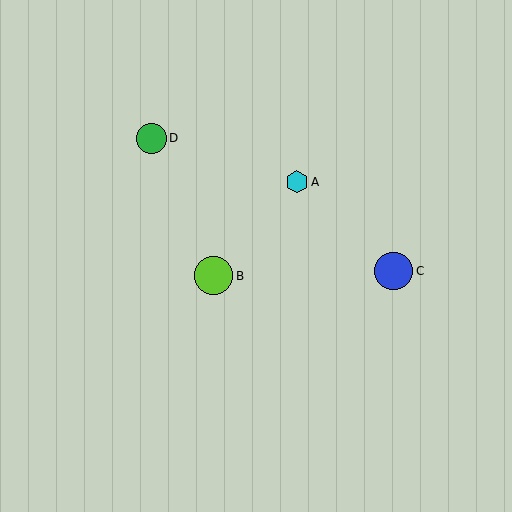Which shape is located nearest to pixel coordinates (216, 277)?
The lime circle (labeled B) at (214, 276) is nearest to that location.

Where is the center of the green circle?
The center of the green circle is at (152, 138).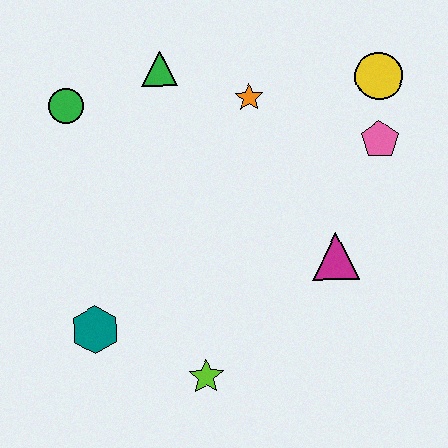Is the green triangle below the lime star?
No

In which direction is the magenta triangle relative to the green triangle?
The magenta triangle is below the green triangle.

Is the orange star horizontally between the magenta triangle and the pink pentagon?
No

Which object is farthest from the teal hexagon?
The yellow circle is farthest from the teal hexagon.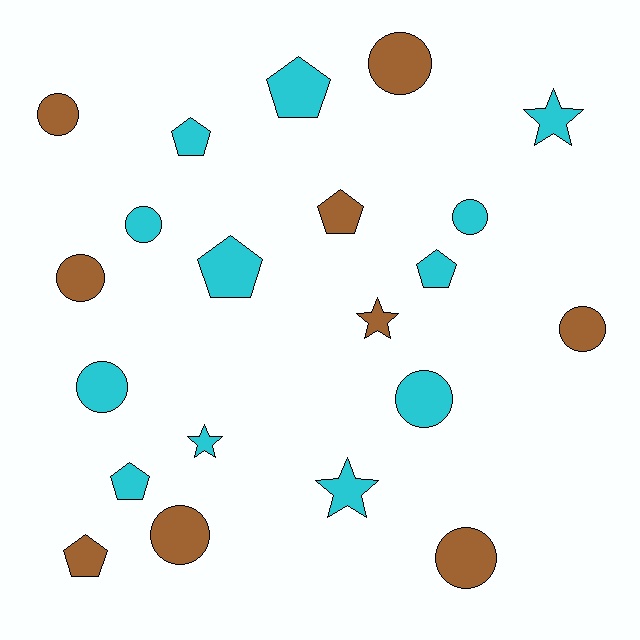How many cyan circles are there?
There are 4 cyan circles.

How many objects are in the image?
There are 21 objects.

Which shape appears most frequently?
Circle, with 10 objects.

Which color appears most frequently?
Cyan, with 12 objects.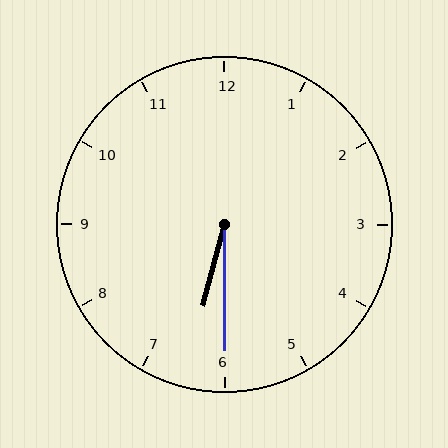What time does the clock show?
6:30.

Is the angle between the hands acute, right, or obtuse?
It is acute.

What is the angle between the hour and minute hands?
Approximately 15 degrees.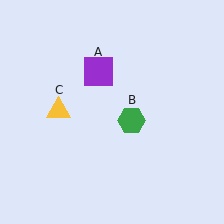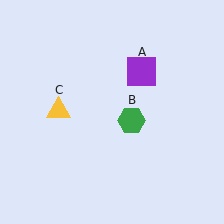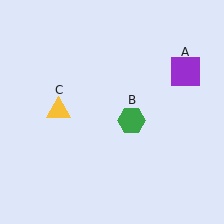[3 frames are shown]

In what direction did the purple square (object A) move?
The purple square (object A) moved right.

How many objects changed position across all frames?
1 object changed position: purple square (object A).